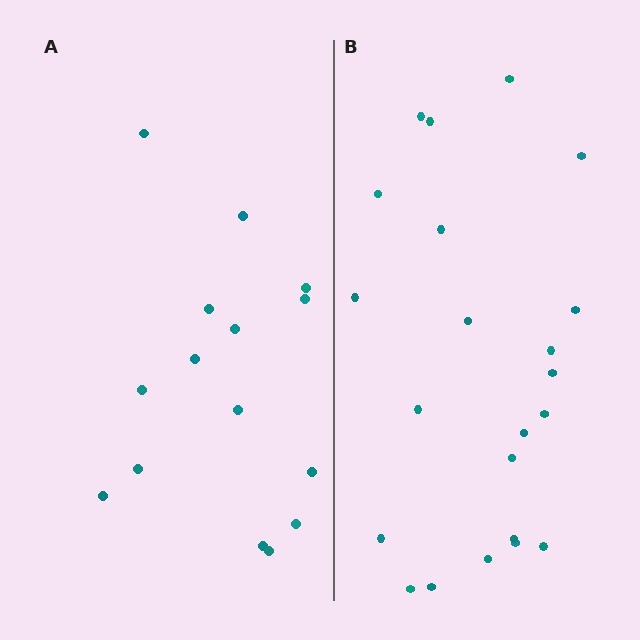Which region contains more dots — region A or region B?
Region B (the right region) has more dots.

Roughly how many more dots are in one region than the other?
Region B has roughly 8 or so more dots than region A.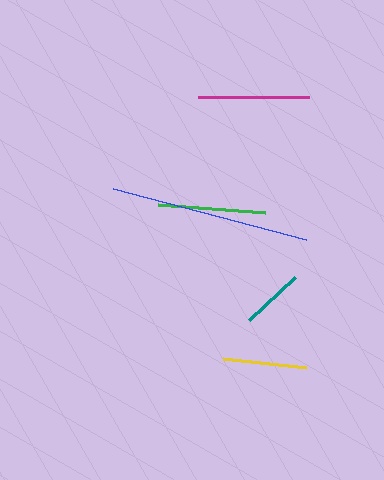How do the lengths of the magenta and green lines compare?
The magenta and green lines are approximately the same length.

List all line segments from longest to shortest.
From longest to shortest: blue, magenta, green, yellow, teal.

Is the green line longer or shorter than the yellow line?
The green line is longer than the yellow line.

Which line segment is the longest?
The blue line is the longest at approximately 199 pixels.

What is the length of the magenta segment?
The magenta segment is approximately 111 pixels long.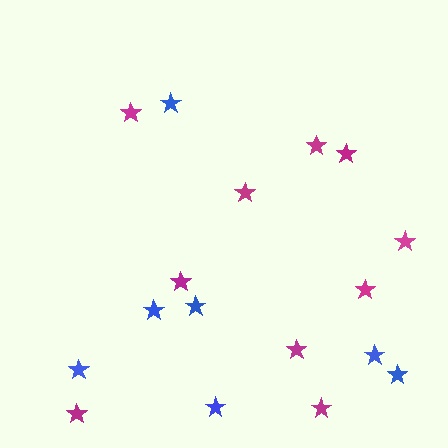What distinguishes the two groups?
There are 2 groups: one group of blue stars (7) and one group of magenta stars (10).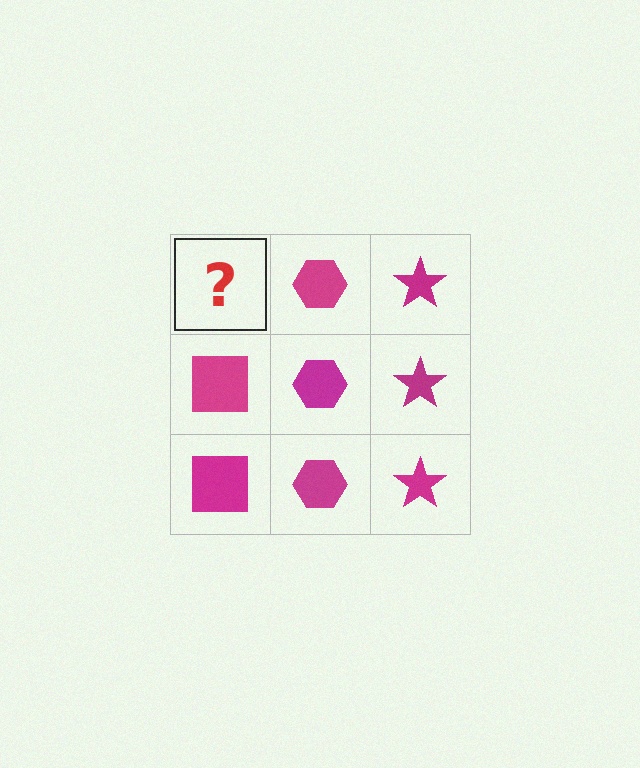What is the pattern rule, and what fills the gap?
The rule is that each column has a consistent shape. The gap should be filled with a magenta square.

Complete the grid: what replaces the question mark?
The question mark should be replaced with a magenta square.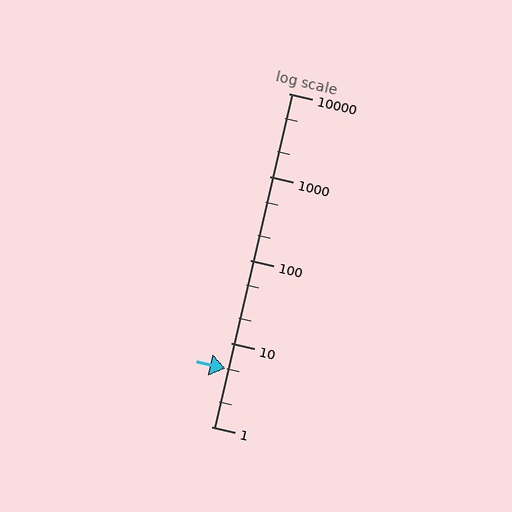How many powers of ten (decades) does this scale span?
The scale spans 4 decades, from 1 to 10000.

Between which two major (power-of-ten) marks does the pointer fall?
The pointer is between 1 and 10.